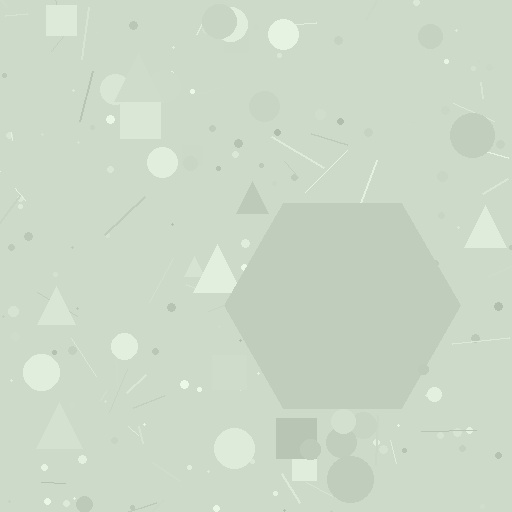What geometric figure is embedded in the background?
A hexagon is embedded in the background.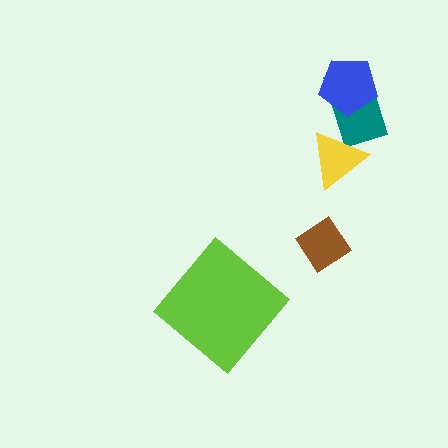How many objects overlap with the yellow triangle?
1 object overlaps with the yellow triangle.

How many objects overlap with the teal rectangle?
2 objects overlap with the teal rectangle.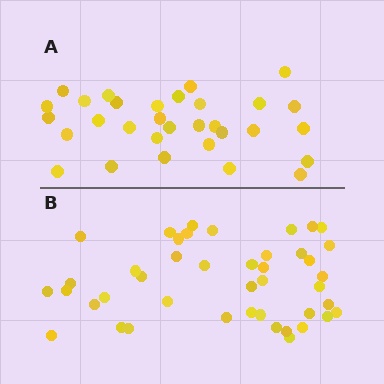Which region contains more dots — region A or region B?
Region B (the bottom region) has more dots.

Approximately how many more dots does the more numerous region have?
Region B has roughly 12 or so more dots than region A.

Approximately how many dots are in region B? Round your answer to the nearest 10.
About 40 dots. (The exact count is 43, which rounds to 40.)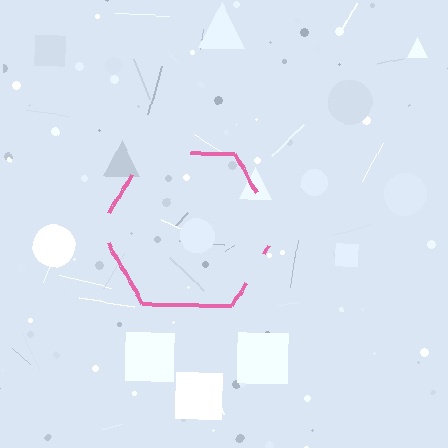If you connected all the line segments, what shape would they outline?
They would outline a hexagon.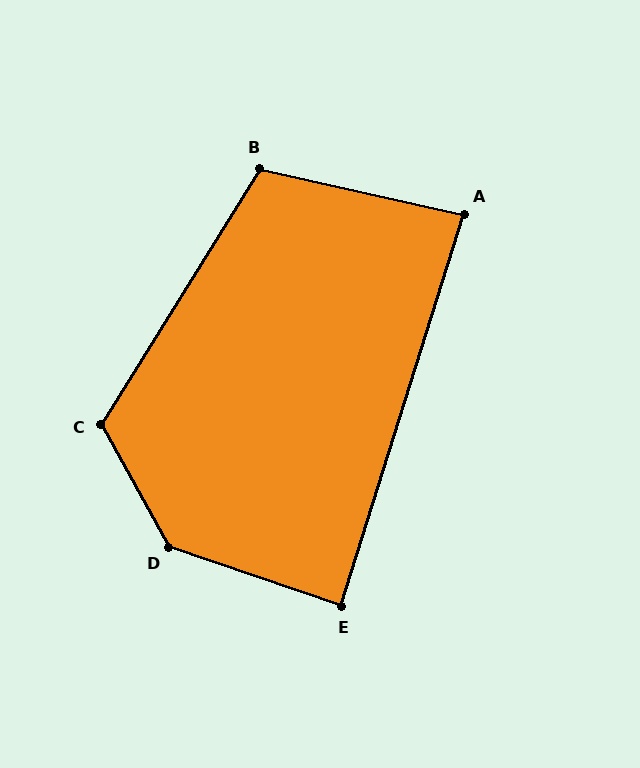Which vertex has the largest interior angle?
D, at approximately 137 degrees.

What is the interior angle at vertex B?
Approximately 110 degrees (obtuse).